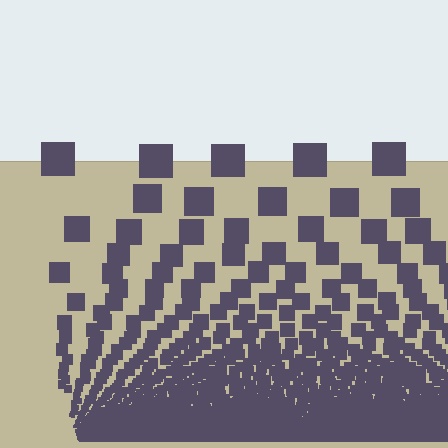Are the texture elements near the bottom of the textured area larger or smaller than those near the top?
Smaller. The gradient is inverted — elements near the bottom are smaller and denser.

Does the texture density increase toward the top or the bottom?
Density increases toward the bottom.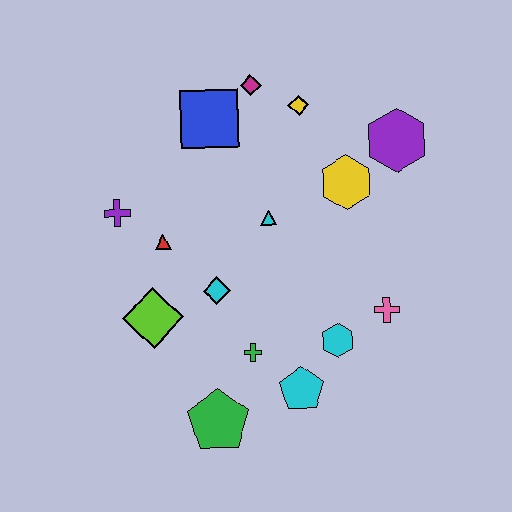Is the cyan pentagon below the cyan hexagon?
Yes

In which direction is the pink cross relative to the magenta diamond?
The pink cross is below the magenta diamond.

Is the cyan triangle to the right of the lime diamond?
Yes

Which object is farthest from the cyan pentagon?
The magenta diamond is farthest from the cyan pentagon.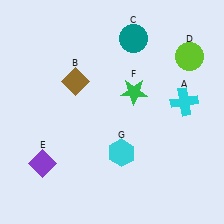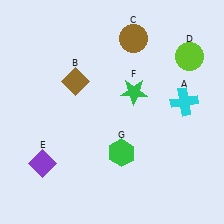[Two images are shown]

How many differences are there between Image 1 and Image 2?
There are 2 differences between the two images.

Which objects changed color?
C changed from teal to brown. G changed from cyan to green.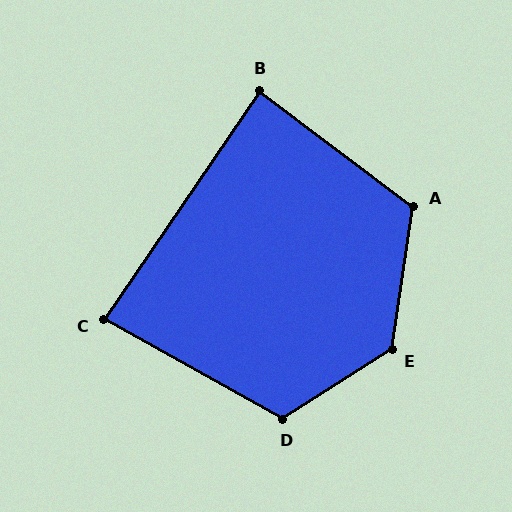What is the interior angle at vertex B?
Approximately 88 degrees (approximately right).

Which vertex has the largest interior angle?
E, at approximately 131 degrees.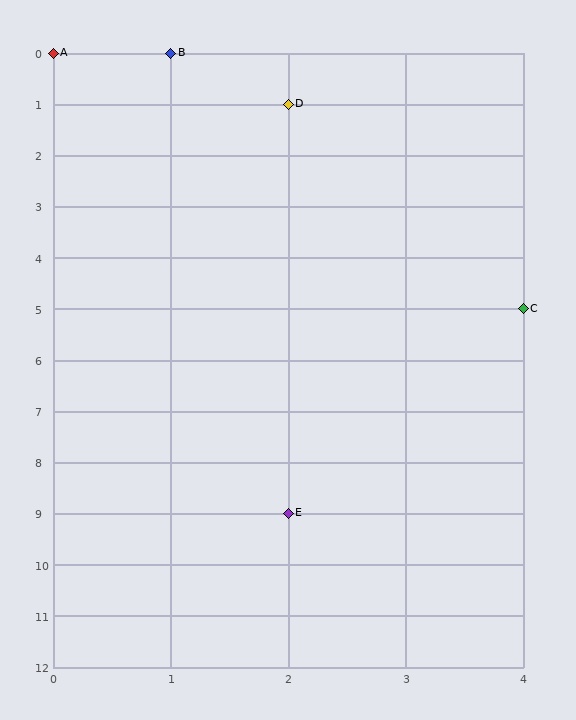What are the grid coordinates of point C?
Point C is at grid coordinates (4, 5).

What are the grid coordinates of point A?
Point A is at grid coordinates (0, 0).